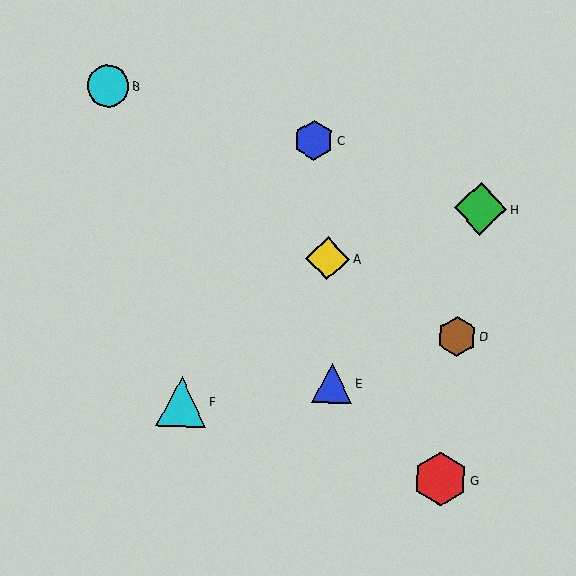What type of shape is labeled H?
Shape H is a green diamond.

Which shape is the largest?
The red hexagon (labeled G) is the largest.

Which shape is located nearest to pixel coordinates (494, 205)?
The green diamond (labeled H) at (480, 209) is nearest to that location.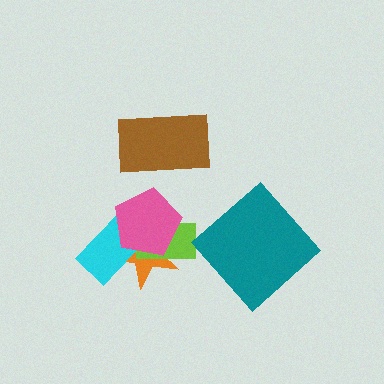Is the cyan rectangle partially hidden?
Yes, it is partially covered by another shape.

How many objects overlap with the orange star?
3 objects overlap with the orange star.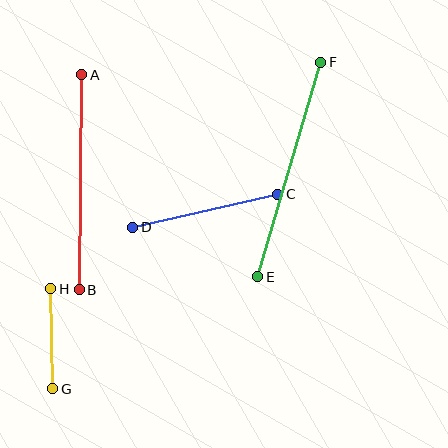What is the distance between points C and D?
The distance is approximately 149 pixels.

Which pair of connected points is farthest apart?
Points E and F are farthest apart.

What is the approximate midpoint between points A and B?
The midpoint is at approximately (81, 182) pixels.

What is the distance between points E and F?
The distance is approximately 224 pixels.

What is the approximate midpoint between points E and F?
The midpoint is at approximately (289, 170) pixels.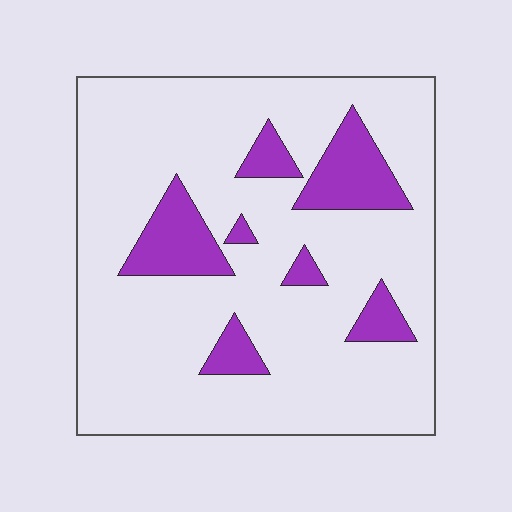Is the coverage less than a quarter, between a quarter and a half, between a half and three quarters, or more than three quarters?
Less than a quarter.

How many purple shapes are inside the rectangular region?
7.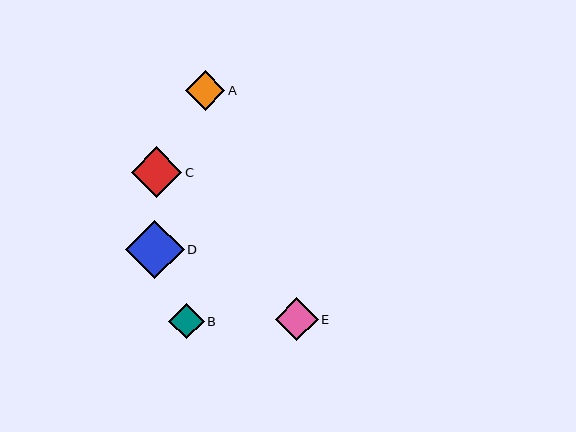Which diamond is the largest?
Diamond D is the largest with a size of approximately 59 pixels.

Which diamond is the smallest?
Diamond B is the smallest with a size of approximately 36 pixels.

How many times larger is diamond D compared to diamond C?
Diamond D is approximately 1.2 times the size of diamond C.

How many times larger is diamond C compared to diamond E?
Diamond C is approximately 1.2 times the size of diamond E.